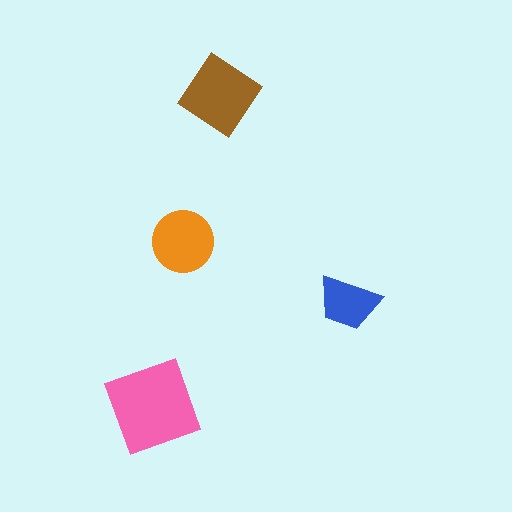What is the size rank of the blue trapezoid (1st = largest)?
4th.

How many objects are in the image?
There are 4 objects in the image.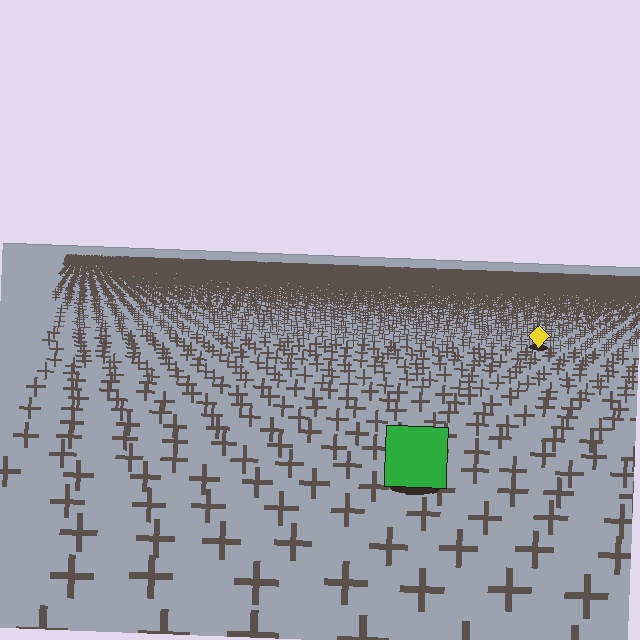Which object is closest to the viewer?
The green square is closest. The texture marks near it are larger and more spread out.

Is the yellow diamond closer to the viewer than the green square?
No. The green square is closer — you can tell from the texture gradient: the ground texture is coarser near it.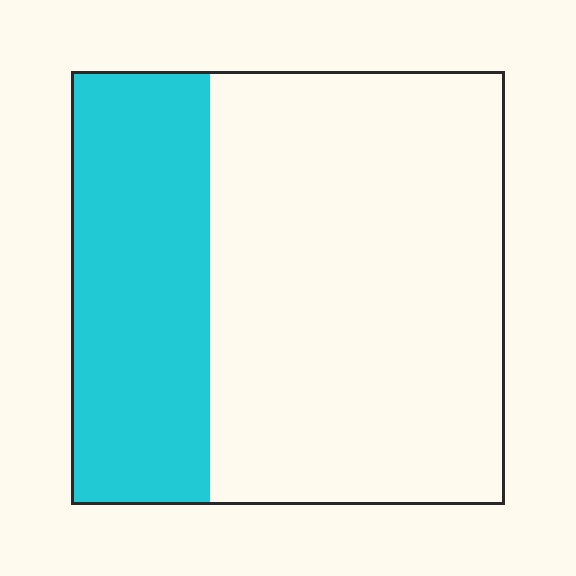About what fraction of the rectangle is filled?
About one third (1/3).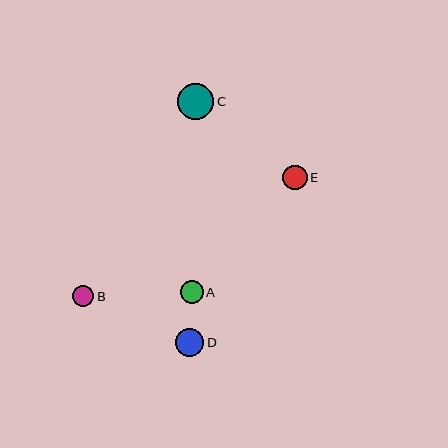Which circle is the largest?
Circle C is the largest with a size of approximately 36 pixels.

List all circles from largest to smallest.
From largest to smallest: C, D, E, A, B.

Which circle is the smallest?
Circle B is the smallest with a size of approximately 21 pixels.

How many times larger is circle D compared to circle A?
Circle D is approximately 1.2 times the size of circle A.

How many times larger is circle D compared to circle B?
Circle D is approximately 1.3 times the size of circle B.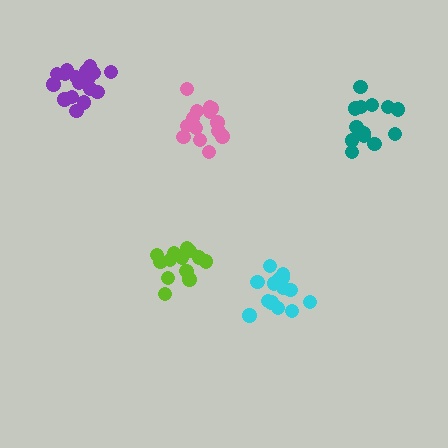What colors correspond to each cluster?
The clusters are colored: lime, cyan, pink, purple, teal.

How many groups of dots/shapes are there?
There are 5 groups.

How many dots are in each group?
Group 1: 15 dots, Group 2: 15 dots, Group 3: 15 dots, Group 4: 18 dots, Group 5: 13 dots (76 total).